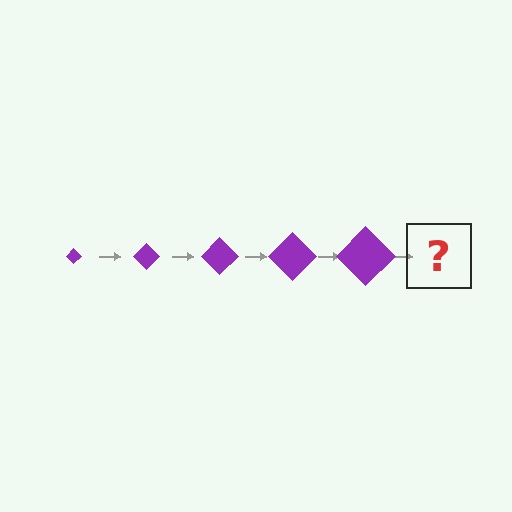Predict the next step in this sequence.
The next step is a purple diamond, larger than the previous one.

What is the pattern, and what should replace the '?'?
The pattern is that the diamond gets progressively larger each step. The '?' should be a purple diamond, larger than the previous one.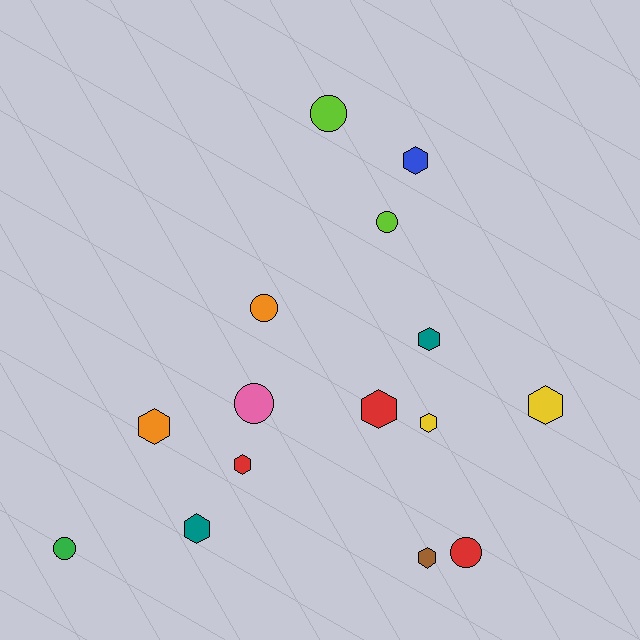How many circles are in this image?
There are 6 circles.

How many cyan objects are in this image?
There are no cyan objects.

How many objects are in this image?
There are 15 objects.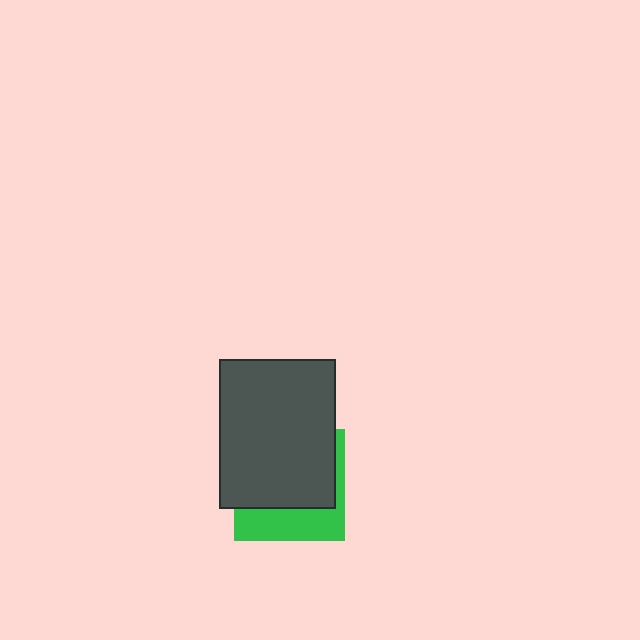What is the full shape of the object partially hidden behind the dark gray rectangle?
The partially hidden object is a green square.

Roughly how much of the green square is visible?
A small part of it is visible (roughly 35%).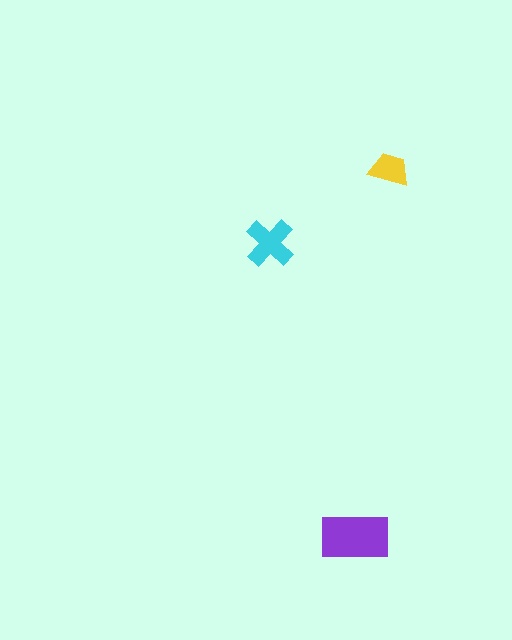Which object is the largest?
The purple rectangle.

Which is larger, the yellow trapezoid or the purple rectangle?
The purple rectangle.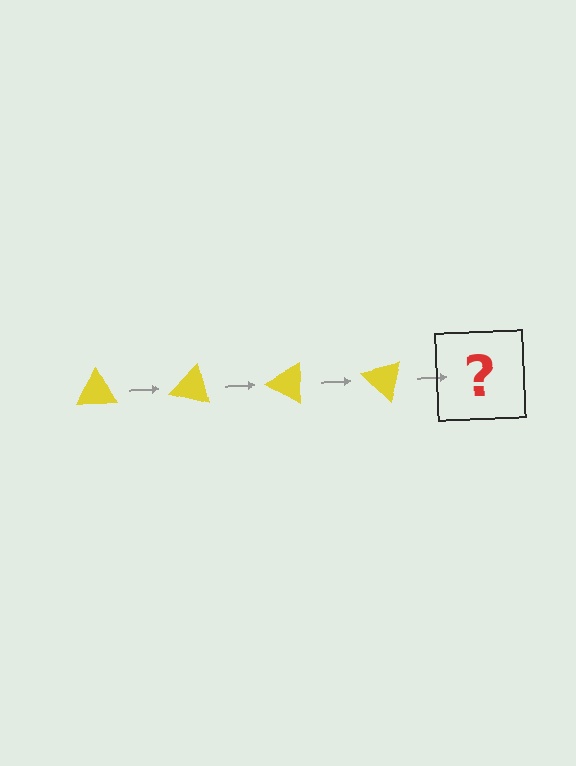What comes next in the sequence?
The next element should be a yellow triangle rotated 60 degrees.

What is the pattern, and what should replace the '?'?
The pattern is that the triangle rotates 15 degrees each step. The '?' should be a yellow triangle rotated 60 degrees.